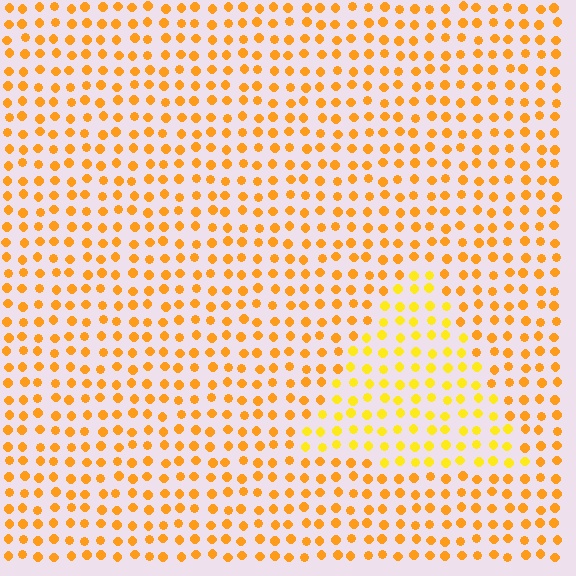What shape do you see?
I see a triangle.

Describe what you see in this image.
The image is filled with small orange elements in a uniform arrangement. A triangle-shaped region is visible where the elements are tinted to a slightly different hue, forming a subtle color boundary.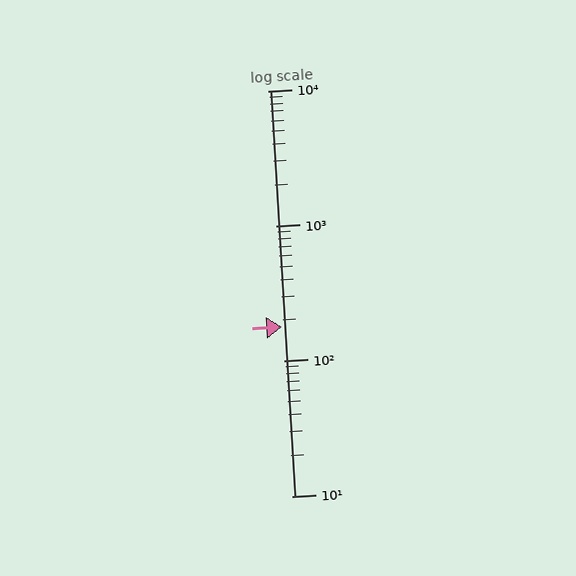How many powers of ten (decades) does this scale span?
The scale spans 3 decades, from 10 to 10000.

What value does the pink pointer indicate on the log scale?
The pointer indicates approximately 180.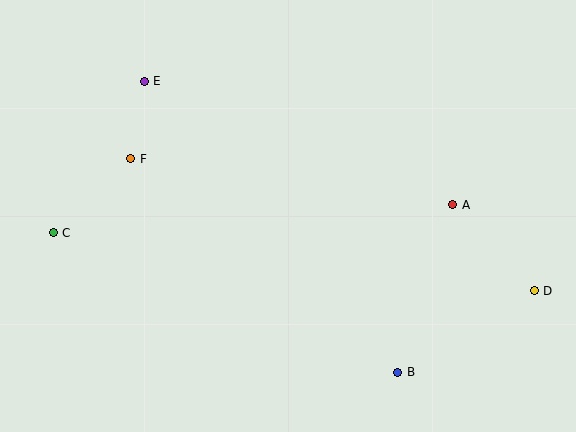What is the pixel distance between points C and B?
The distance between C and B is 372 pixels.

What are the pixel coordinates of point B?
Point B is at (398, 372).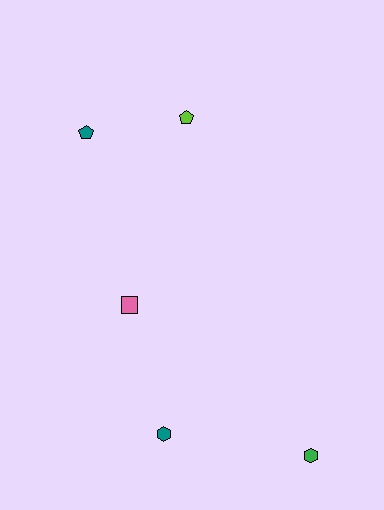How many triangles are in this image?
There are no triangles.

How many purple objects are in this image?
There are no purple objects.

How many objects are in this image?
There are 5 objects.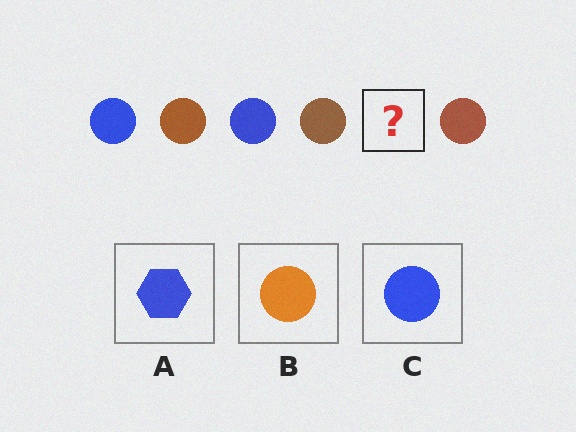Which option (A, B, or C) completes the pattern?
C.